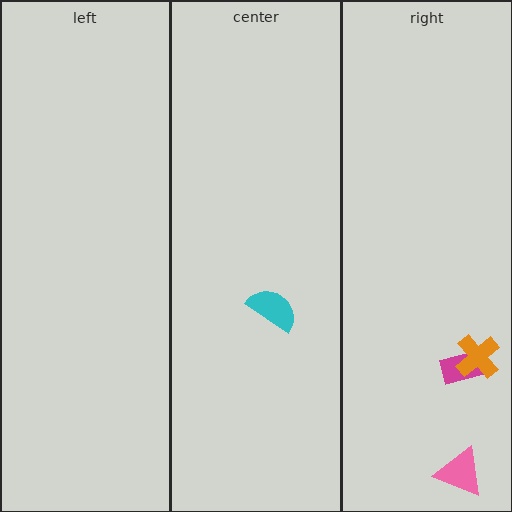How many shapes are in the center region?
1.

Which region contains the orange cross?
The right region.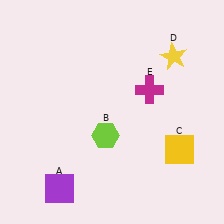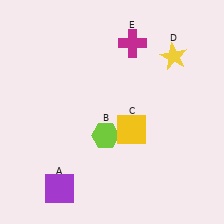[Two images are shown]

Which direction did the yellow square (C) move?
The yellow square (C) moved left.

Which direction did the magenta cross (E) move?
The magenta cross (E) moved up.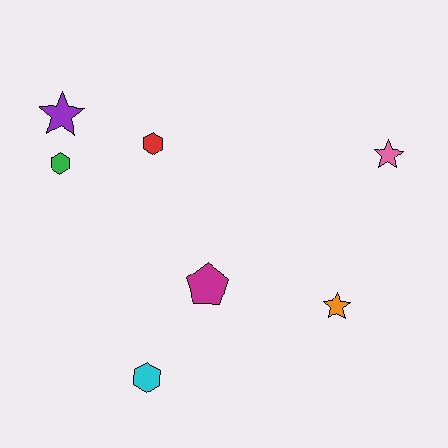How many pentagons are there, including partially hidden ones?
There is 1 pentagon.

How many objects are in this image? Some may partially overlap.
There are 7 objects.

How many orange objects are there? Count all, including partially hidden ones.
There is 1 orange object.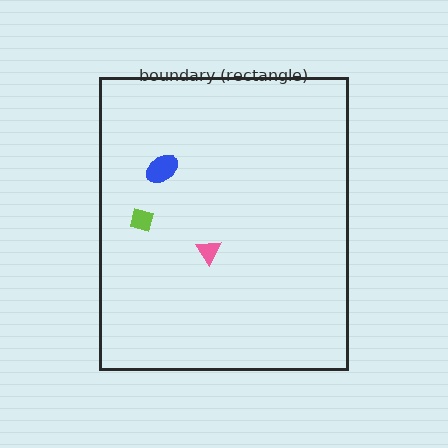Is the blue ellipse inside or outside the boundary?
Inside.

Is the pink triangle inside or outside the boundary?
Inside.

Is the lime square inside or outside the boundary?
Inside.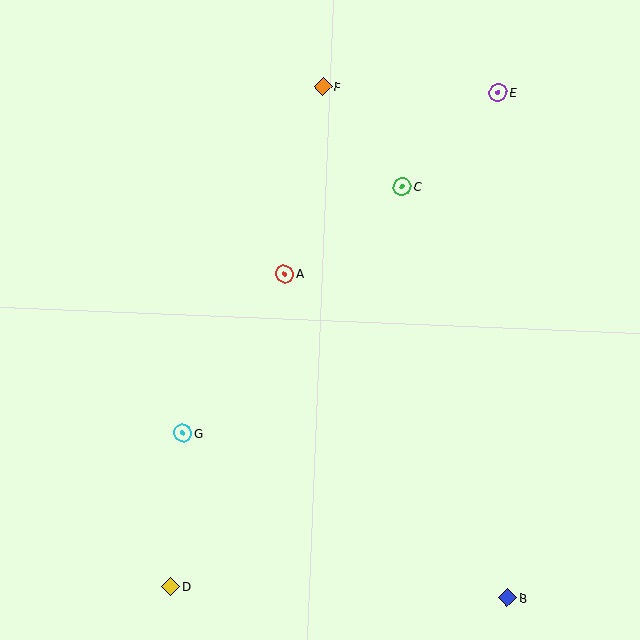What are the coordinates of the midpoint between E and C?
The midpoint between E and C is at (450, 140).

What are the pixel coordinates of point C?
Point C is at (402, 187).